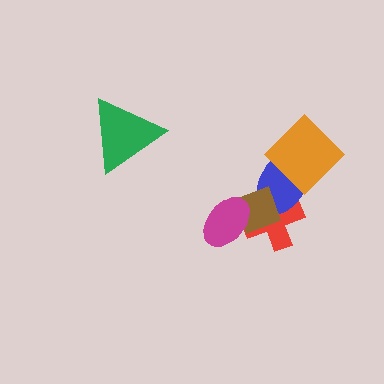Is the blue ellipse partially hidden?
Yes, it is partially covered by another shape.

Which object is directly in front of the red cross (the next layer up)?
The blue ellipse is directly in front of the red cross.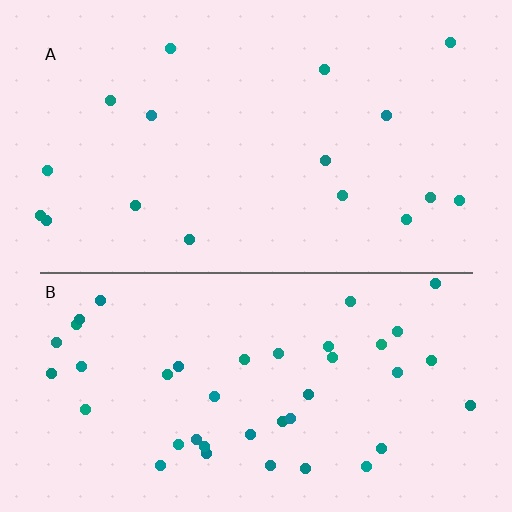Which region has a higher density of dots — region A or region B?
B (the bottom).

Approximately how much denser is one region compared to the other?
Approximately 2.5× — region B over region A.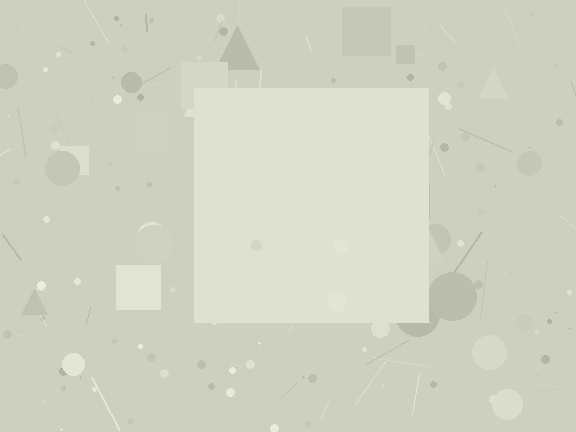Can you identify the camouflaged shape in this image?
The camouflaged shape is a square.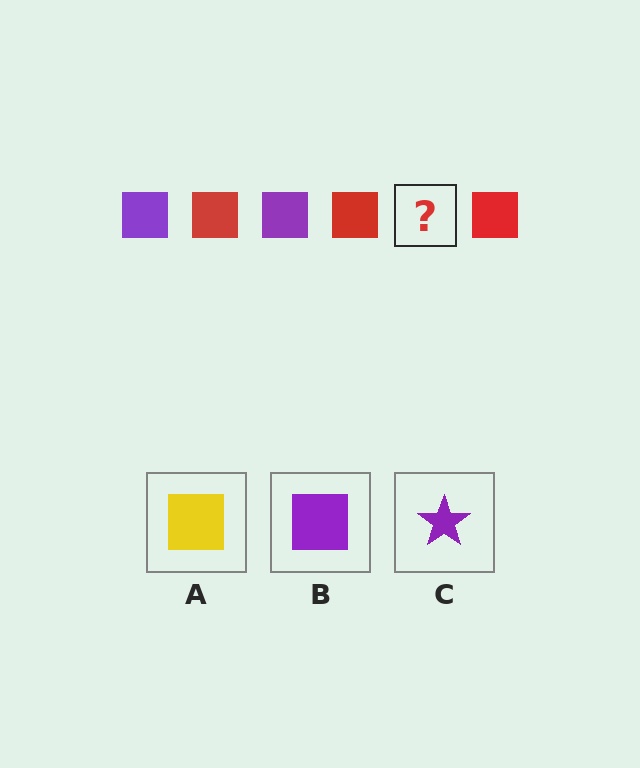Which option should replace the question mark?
Option B.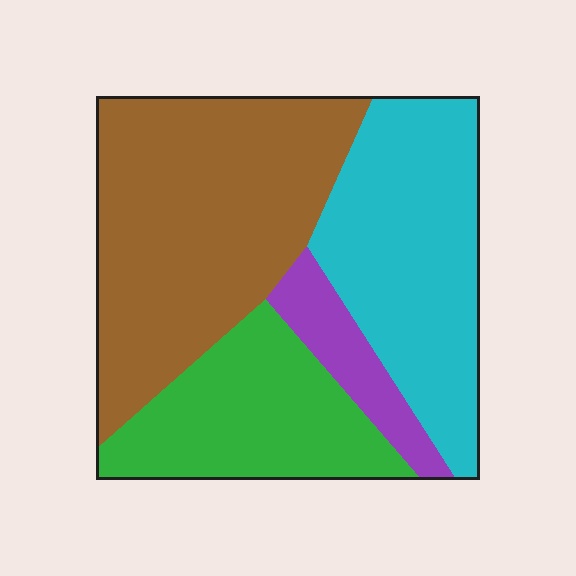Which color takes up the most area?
Brown, at roughly 40%.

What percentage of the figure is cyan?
Cyan covers 30% of the figure.